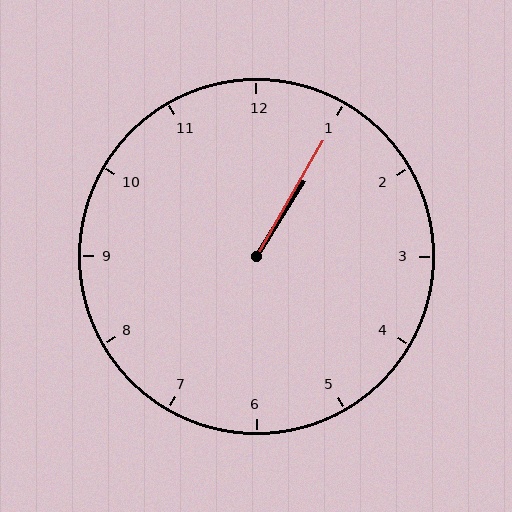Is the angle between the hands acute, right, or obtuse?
It is acute.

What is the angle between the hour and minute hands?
Approximately 2 degrees.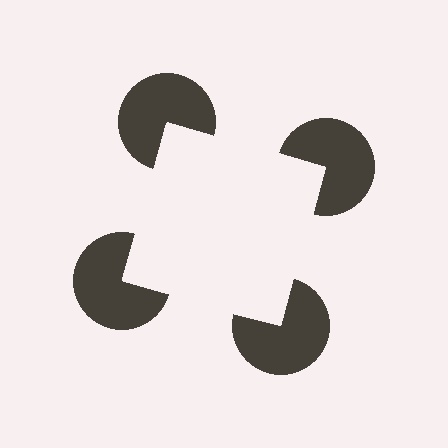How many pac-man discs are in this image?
There are 4 — one at each vertex of the illusory square.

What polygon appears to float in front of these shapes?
An illusory square — its edges are inferred from the aligned wedge cuts in the pac-man discs, not physically drawn.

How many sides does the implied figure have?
4 sides.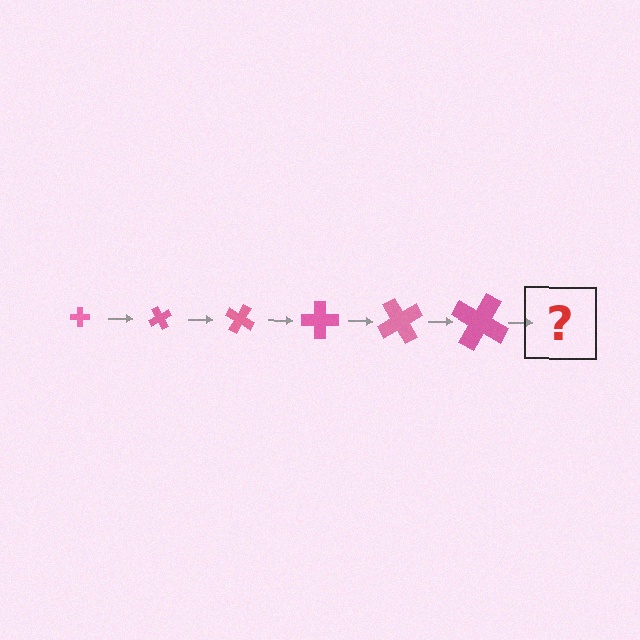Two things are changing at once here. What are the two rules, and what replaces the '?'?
The two rules are that the cross grows larger each step and it rotates 60 degrees each step. The '?' should be a cross, larger than the previous one and rotated 360 degrees from the start.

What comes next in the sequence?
The next element should be a cross, larger than the previous one and rotated 360 degrees from the start.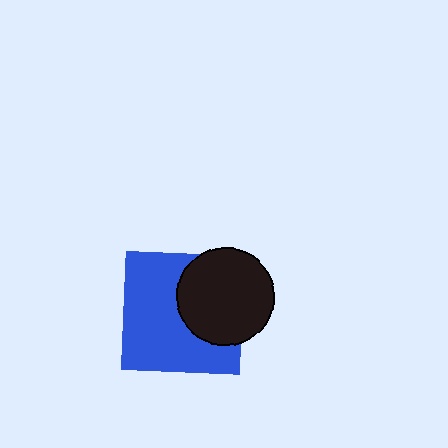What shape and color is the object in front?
The object in front is a black circle.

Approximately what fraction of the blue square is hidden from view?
Roughly 37% of the blue square is hidden behind the black circle.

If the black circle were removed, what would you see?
You would see the complete blue square.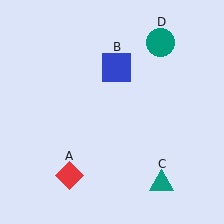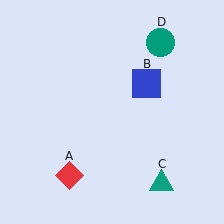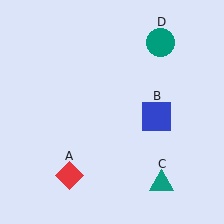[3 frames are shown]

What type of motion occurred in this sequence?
The blue square (object B) rotated clockwise around the center of the scene.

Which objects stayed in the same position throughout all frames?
Red diamond (object A) and teal triangle (object C) and teal circle (object D) remained stationary.